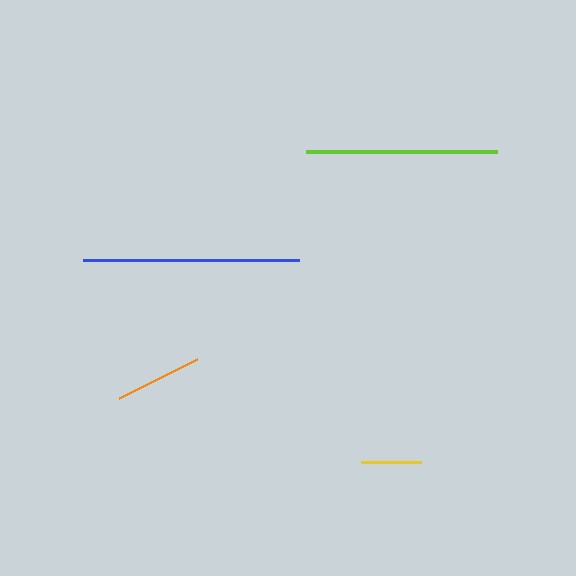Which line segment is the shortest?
The yellow line is the shortest at approximately 61 pixels.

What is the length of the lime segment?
The lime segment is approximately 191 pixels long.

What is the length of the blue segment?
The blue segment is approximately 216 pixels long.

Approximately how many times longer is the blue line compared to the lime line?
The blue line is approximately 1.1 times the length of the lime line.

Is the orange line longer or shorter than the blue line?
The blue line is longer than the orange line.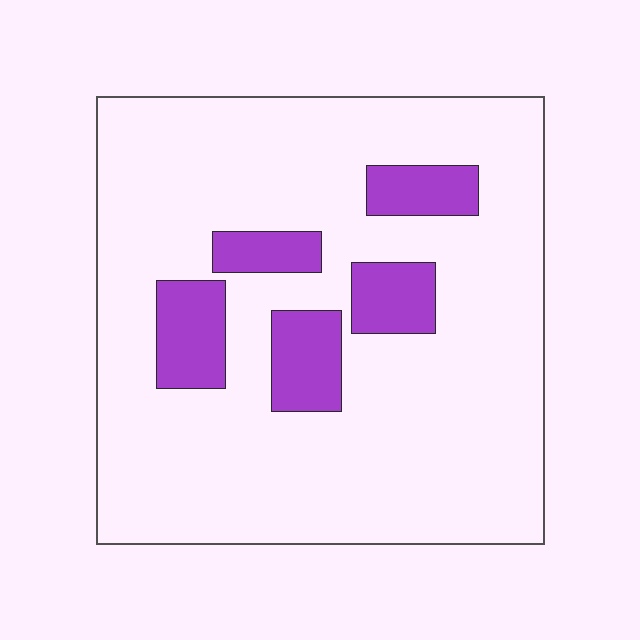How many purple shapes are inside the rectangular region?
5.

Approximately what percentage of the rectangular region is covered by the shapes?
Approximately 15%.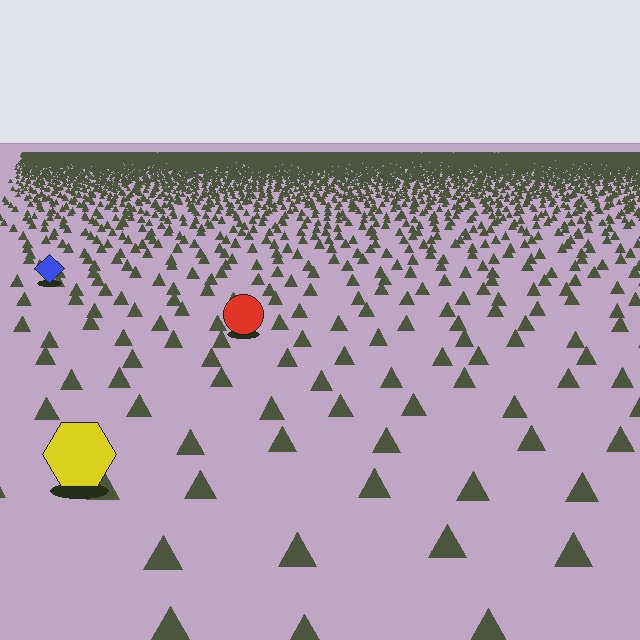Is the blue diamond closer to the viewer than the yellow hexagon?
No. The yellow hexagon is closer — you can tell from the texture gradient: the ground texture is coarser near it.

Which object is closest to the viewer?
The yellow hexagon is closest. The texture marks near it are larger and more spread out.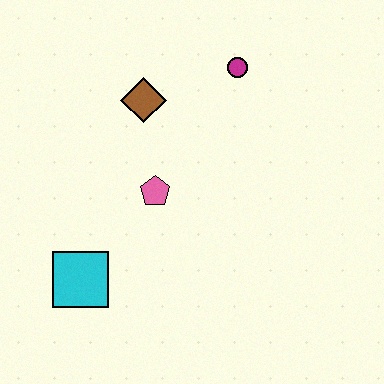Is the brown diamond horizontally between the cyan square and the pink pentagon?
Yes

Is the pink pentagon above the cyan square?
Yes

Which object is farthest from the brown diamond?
The cyan square is farthest from the brown diamond.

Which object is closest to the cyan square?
The pink pentagon is closest to the cyan square.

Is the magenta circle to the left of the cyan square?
No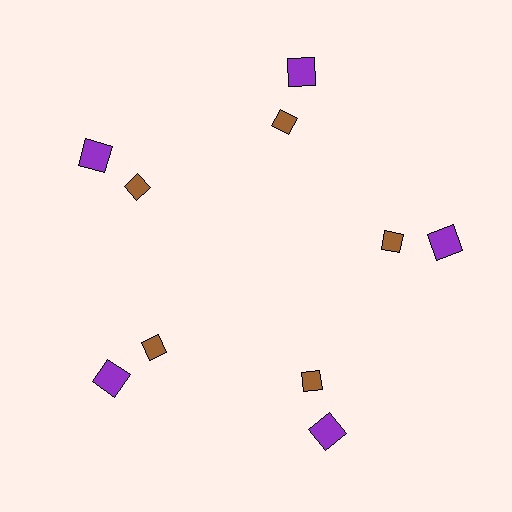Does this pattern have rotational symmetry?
Yes, this pattern has 5-fold rotational symmetry. It looks the same after rotating 72 degrees around the center.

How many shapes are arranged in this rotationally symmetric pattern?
There are 10 shapes, arranged in 5 groups of 2.